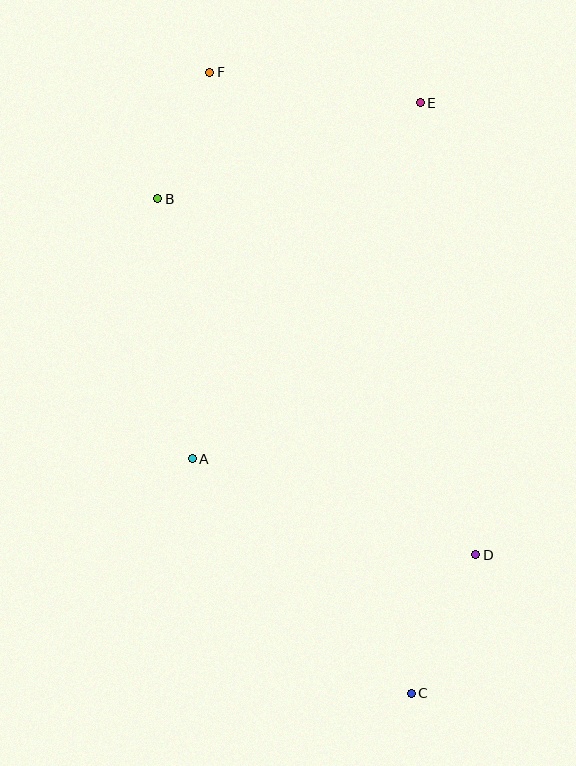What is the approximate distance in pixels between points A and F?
The distance between A and F is approximately 387 pixels.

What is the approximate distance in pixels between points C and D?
The distance between C and D is approximately 153 pixels.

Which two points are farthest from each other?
Points C and F are farthest from each other.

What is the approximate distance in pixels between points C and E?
The distance between C and E is approximately 591 pixels.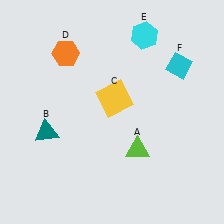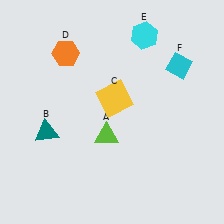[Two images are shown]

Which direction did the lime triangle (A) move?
The lime triangle (A) moved left.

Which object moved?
The lime triangle (A) moved left.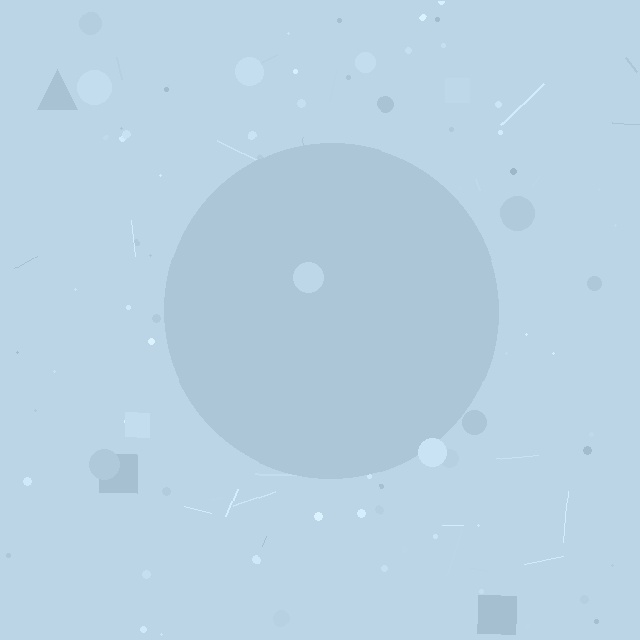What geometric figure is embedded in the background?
A circle is embedded in the background.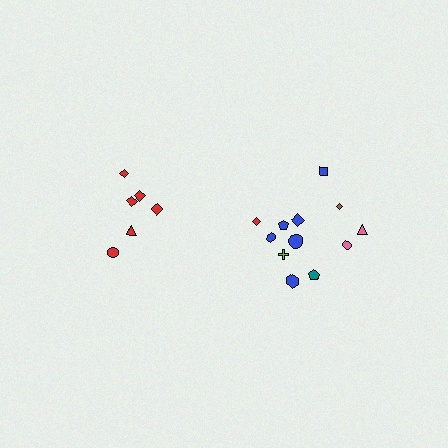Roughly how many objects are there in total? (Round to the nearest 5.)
Roughly 20 objects in total.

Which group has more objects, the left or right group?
The right group.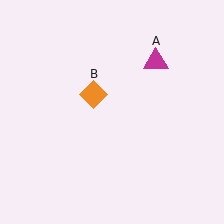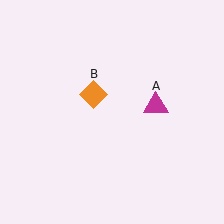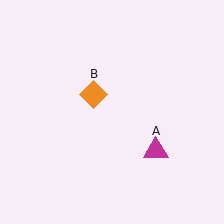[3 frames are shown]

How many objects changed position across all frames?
1 object changed position: magenta triangle (object A).